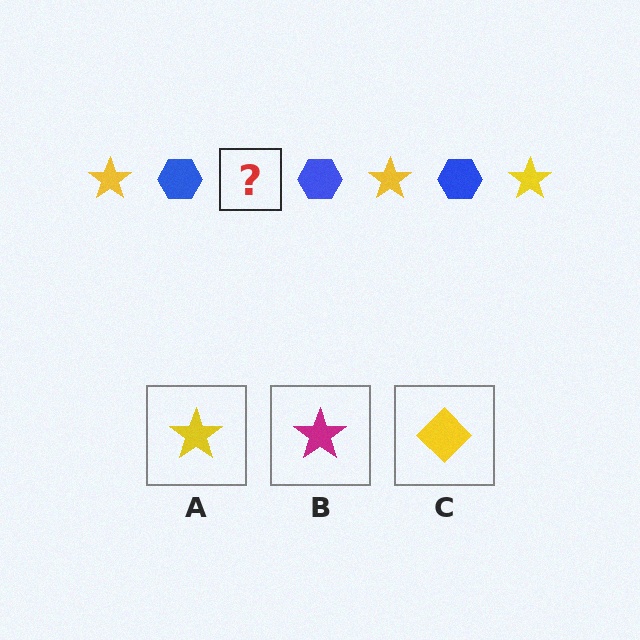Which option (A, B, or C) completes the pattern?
A.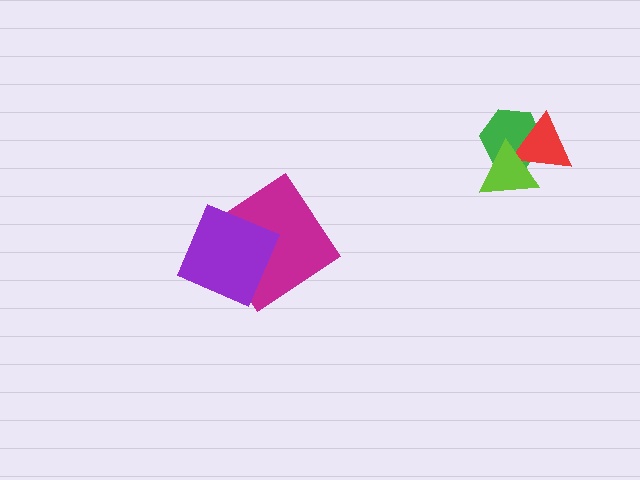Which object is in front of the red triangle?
The lime triangle is in front of the red triangle.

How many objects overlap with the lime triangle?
2 objects overlap with the lime triangle.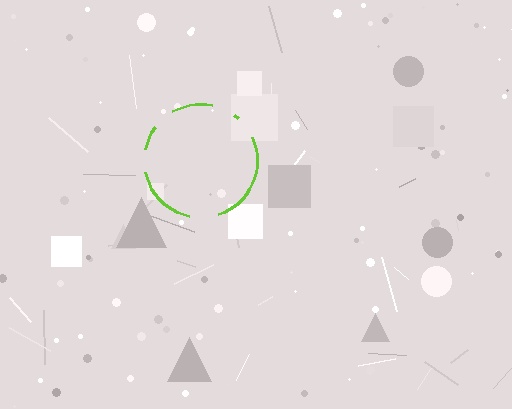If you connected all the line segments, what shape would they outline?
They would outline a circle.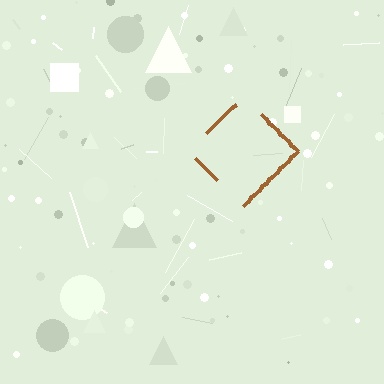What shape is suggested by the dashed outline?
The dashed outline suggests a diamond.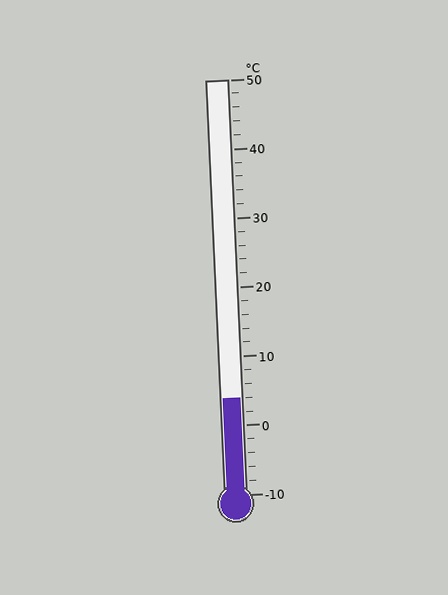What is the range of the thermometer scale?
The thermometer scale ranges from -10°C to 50°C.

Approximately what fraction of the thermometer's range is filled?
The thermometer is filled to approximately 25% of its range.